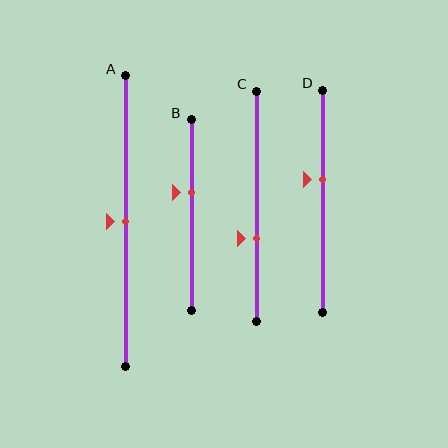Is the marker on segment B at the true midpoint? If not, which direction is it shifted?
No, the marker on segment B is shifted upward by about 12% of the segment length.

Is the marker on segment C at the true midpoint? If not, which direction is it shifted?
No, the marker on segment C is shifted downward by about 14% of the segment length.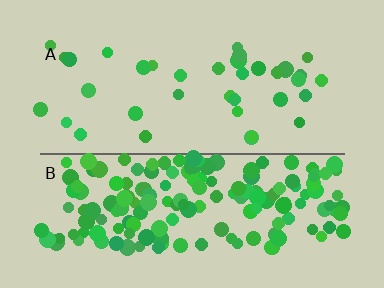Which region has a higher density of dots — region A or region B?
B (the bottom).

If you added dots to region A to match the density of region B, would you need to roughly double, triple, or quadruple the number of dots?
Approximately quadruple.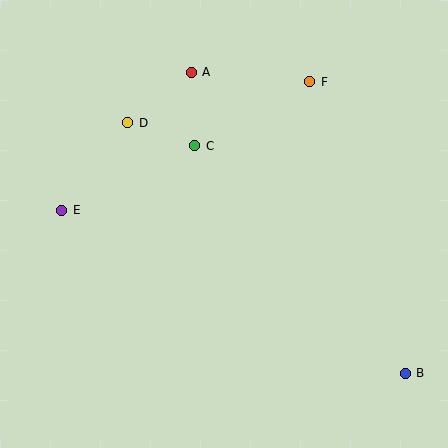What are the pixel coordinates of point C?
Point C is at (195, 146).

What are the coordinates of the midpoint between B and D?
The midpoint between B and D is at (267, 248).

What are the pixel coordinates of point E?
Point E is at (62, 210).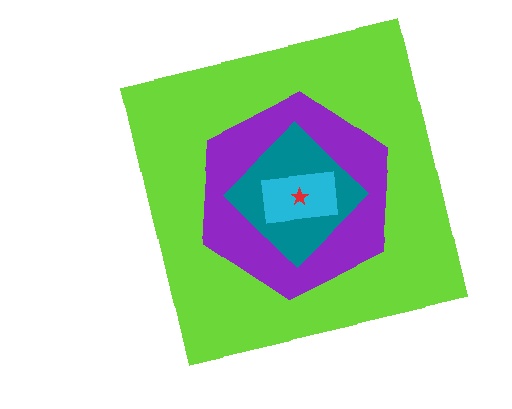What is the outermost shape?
The lime square.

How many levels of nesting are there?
5.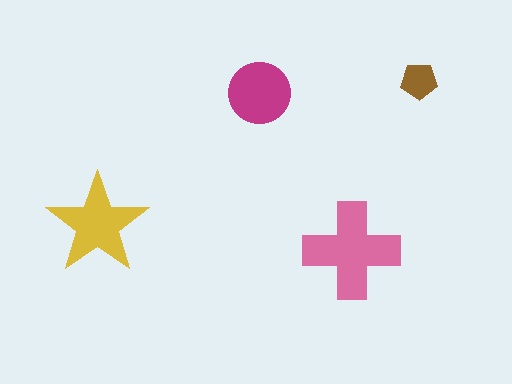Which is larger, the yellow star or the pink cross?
The pink cross.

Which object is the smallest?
The brown pentagon.